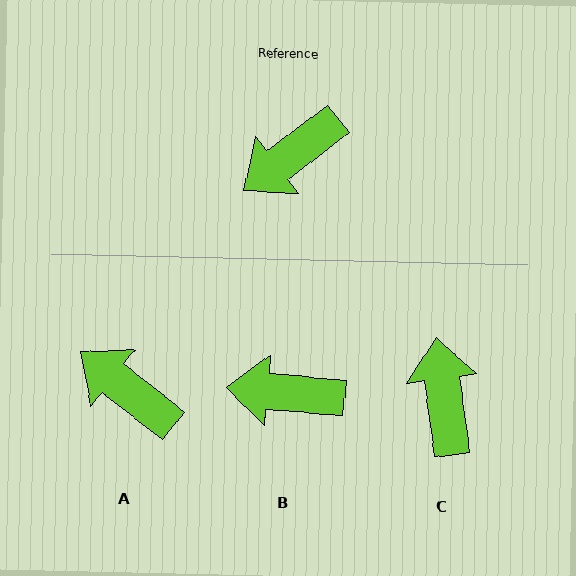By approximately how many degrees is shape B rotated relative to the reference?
Approximately 43 degrees clockwise.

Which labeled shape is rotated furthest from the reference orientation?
C, about 119 degrees away.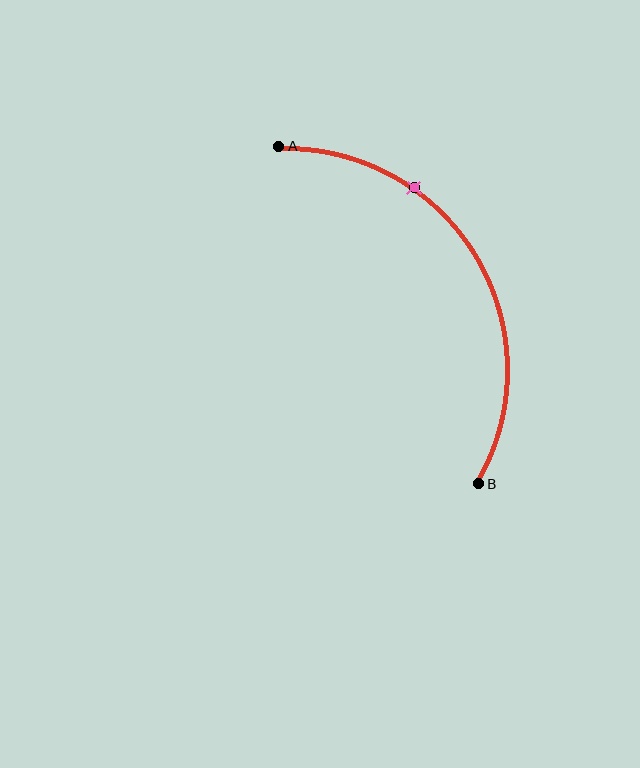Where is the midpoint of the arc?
The arc midpoint is the point on the curve farthest from the straight line joining A and B. It sits to the right of that line.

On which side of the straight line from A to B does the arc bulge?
The arc bulges to the right of the straight line connecting A and B.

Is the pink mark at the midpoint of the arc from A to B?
No. The pink mark lies on the arc but is closer to endpoint A. The arc midpoint would be at the point on the curve equidistant along the arc from both A and B.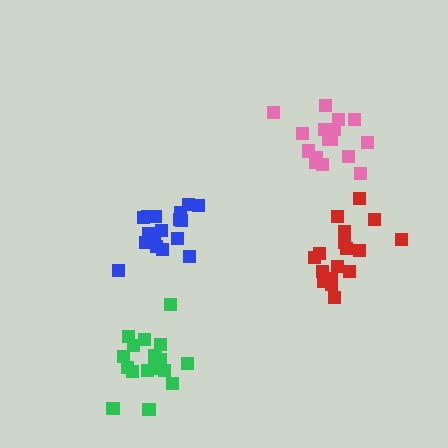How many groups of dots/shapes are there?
There are 4 groups.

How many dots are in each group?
Group 1: 17 dots, Group 2: 17 dots, Group 3: 17 dots, Group 4: 18 dots (69 total).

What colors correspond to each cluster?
The clusters are colored: red, pink, green, blue.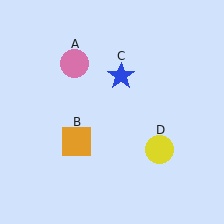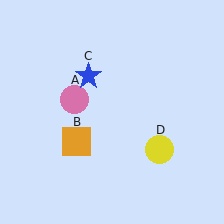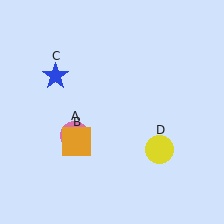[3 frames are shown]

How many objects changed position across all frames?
2 objects changed position: pink circle (object A), blue star (object C).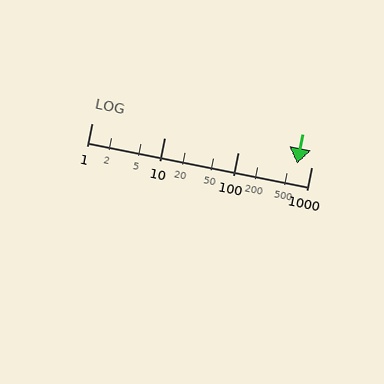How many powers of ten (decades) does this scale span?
The scale spans 3 decades, from 1 to 1000.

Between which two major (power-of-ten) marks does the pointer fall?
The pointer is between 100 and 1000.